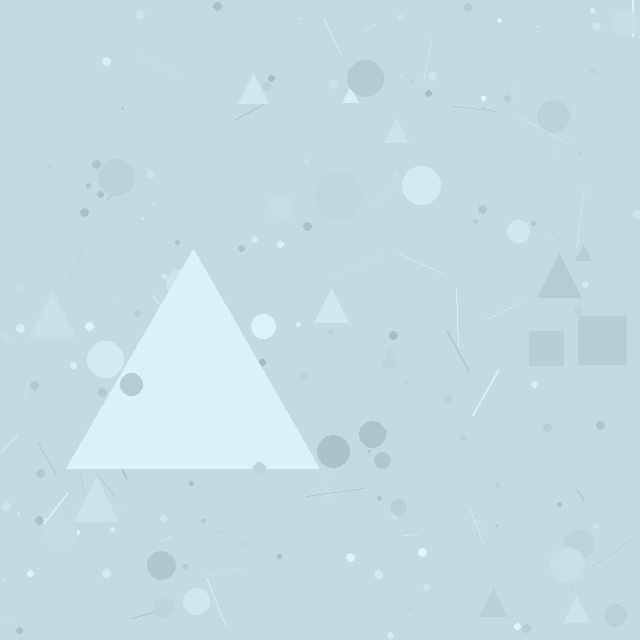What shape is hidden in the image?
A triangle is hidden in the image.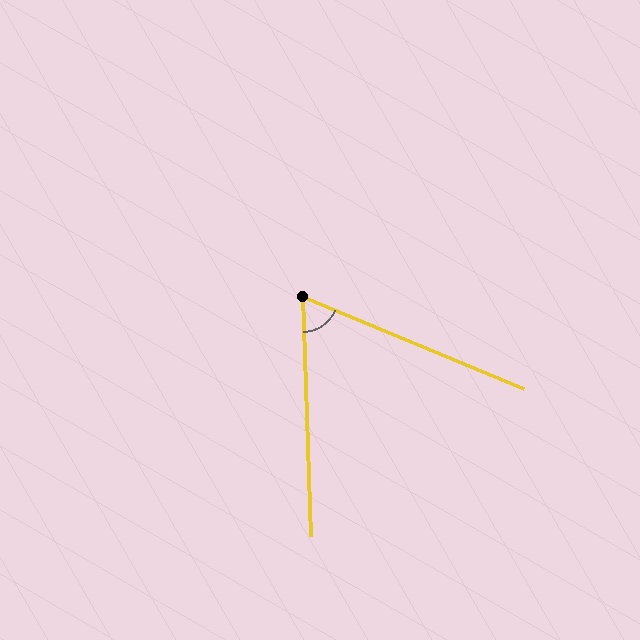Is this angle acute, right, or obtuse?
It is acute.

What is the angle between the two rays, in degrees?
Approximately 65 degrees.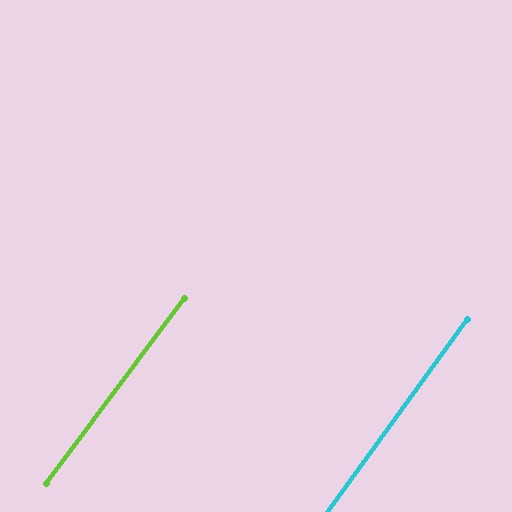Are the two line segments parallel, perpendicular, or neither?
Parallel — their directions differ by only 0.9°.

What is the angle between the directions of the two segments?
Approximately 1 degree.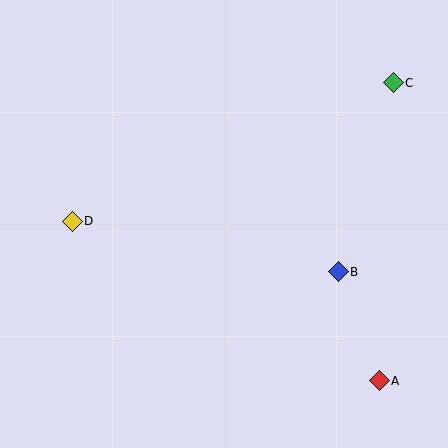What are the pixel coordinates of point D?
Point D is at (72, 221).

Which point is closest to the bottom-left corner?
Point D is closest to the bottom-left corner.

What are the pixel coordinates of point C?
Point C is at (393, 83).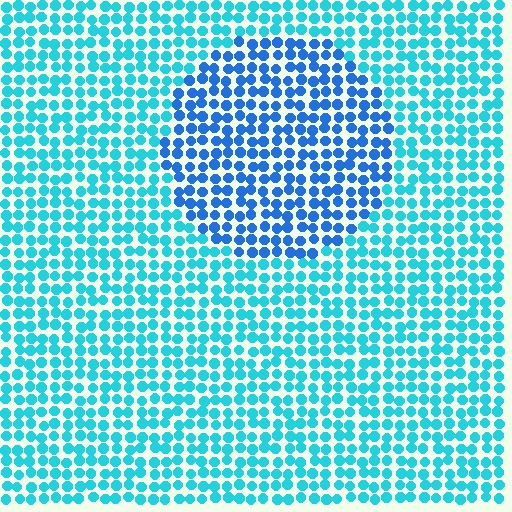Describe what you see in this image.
The image is filled with small cyan elements in a uniform arrangement. A circle-shaped region is visible where the elements are tinted to a slightly different hue, forming a subtle color boundary.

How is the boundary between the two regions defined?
The boundary is defined purely by a slight shift in hue (about 31 degrees). Spacing, size, and orientation are identical on both sides.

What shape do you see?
I see a circle.